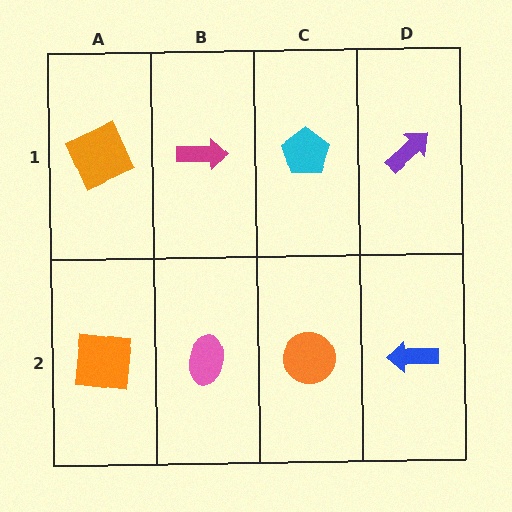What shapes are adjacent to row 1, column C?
An orange circle (row 2, column C), a magenta arrow (row 1, column B), a purple arrow (row 1, column D).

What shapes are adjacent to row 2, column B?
A magenta arrow (row 1, column B), an orange square (row 2, column A), an orange circle (row 2, column C).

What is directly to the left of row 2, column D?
An orange circle.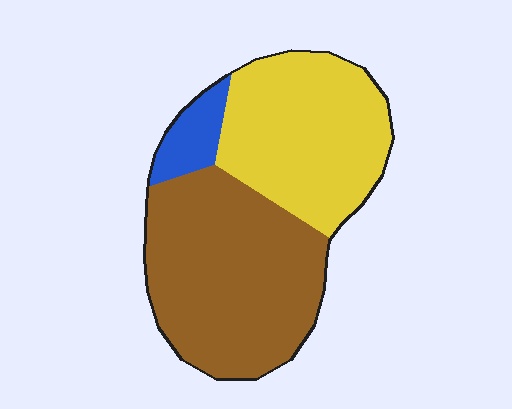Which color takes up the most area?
Brown, at roughly 50%.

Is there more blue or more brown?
Brown.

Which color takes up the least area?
Blue, at roughly 10%.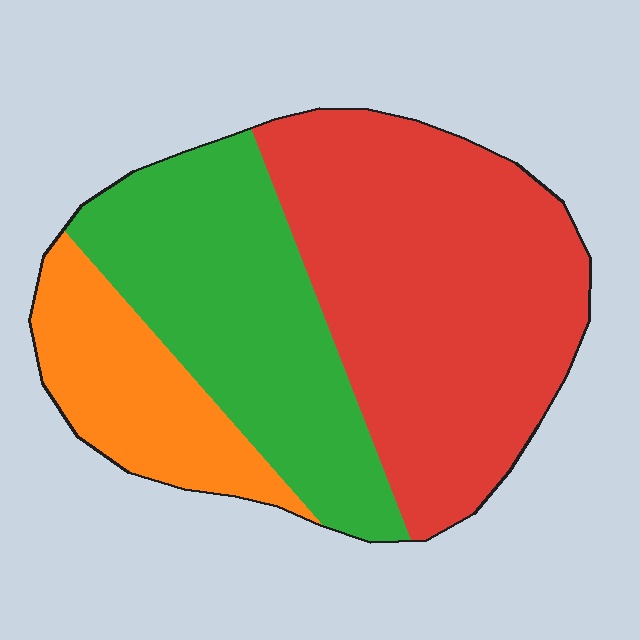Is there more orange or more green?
Green.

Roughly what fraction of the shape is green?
Green takes up between a quarter and a half of the shape.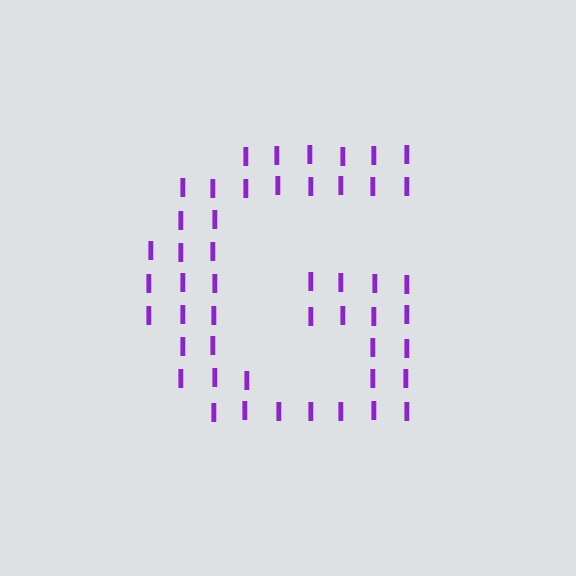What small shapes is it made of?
It is made of small letter I's.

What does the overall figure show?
The overall figure shows the letter G.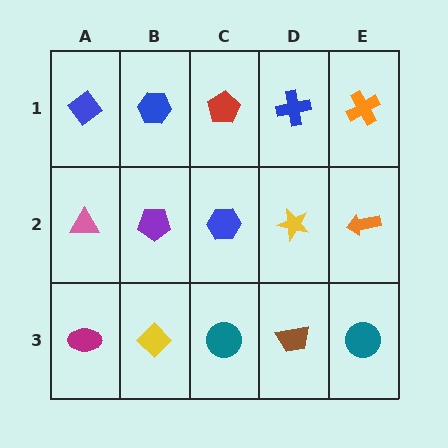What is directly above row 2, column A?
A blue diamond.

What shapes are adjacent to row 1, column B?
A purple pentagon (row 2, column B), a blue diamond (row 1, column A), a red pentagon (row 1, column C).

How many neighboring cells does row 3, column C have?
3.